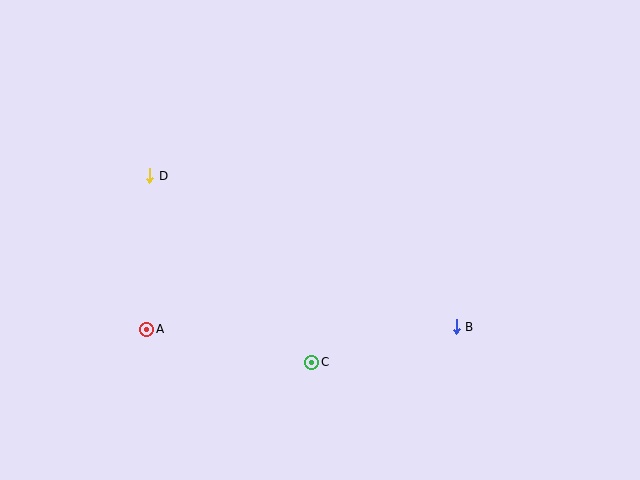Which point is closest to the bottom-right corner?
Point B is closest to the bottom-right corner.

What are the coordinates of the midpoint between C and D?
The midpoint between C and D is at (231, 269).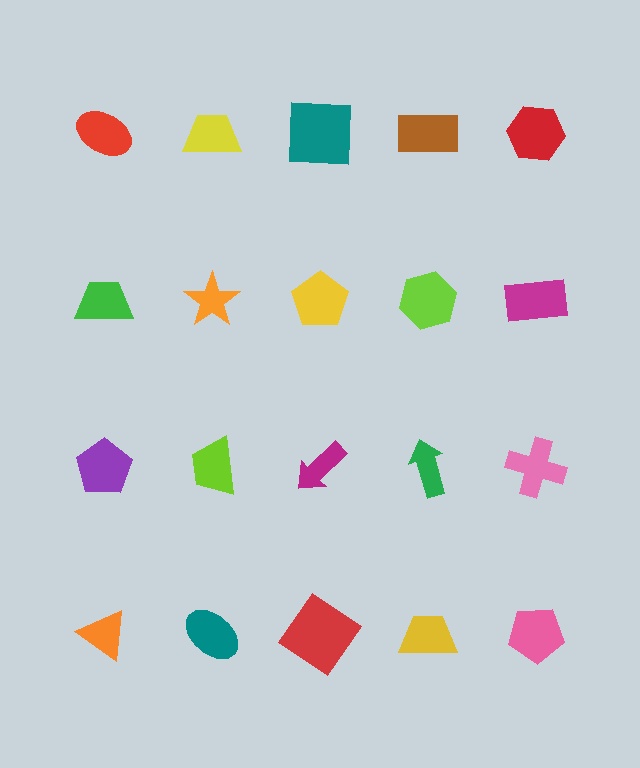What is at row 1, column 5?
A red hexagon.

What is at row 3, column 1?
A purple pentagon.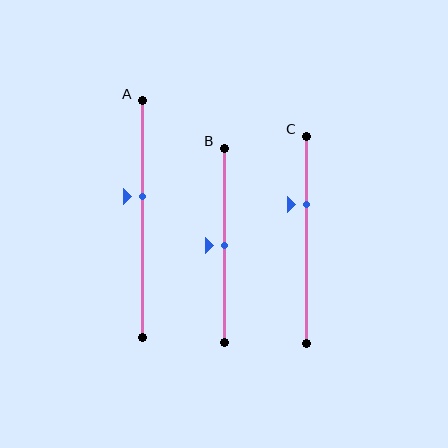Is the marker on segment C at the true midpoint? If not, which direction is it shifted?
No, the marker on segment C is shifted upward by about 17% of the segment length.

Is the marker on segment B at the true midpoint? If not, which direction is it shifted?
Yes, the marker on segment B is at the true midpoint.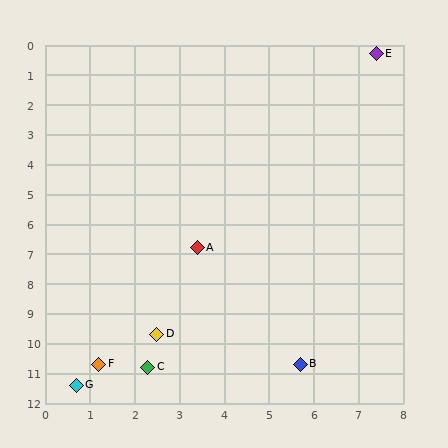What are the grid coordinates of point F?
Point F is at approximately (1.2, 10.7).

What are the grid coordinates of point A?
Point A is at approximately (3.4, 6.8).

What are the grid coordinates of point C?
Point C is at approximately (2.3, 10.8).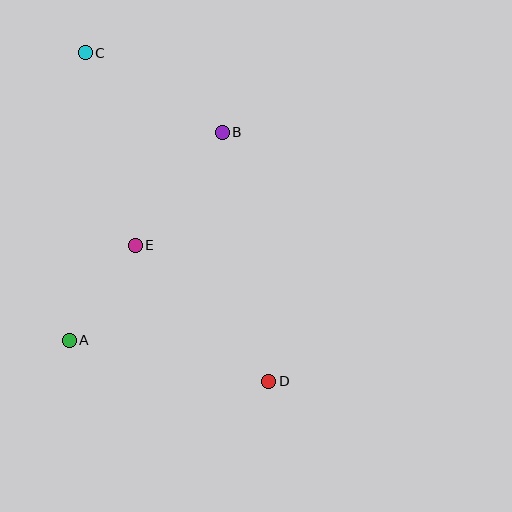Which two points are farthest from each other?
Points C and D are farthest from each other.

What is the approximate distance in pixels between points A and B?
The distance between A and B is approximately 258 pixels.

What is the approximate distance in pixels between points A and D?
The distance between A and D is approximately 204 pixels.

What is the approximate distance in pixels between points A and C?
The distance between A and C is approximately 288 pixels.